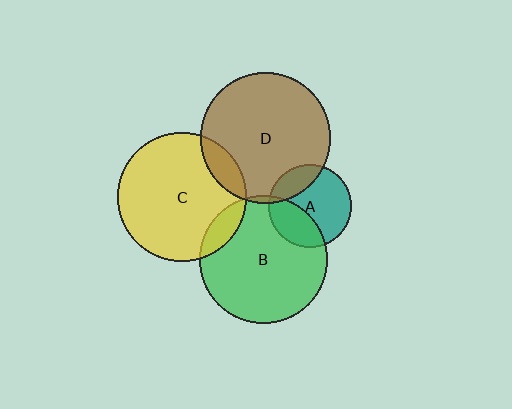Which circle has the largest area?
Circle D (brown).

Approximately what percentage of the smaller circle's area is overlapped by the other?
Approximately 5%.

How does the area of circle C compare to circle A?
Approximately 2.4 times.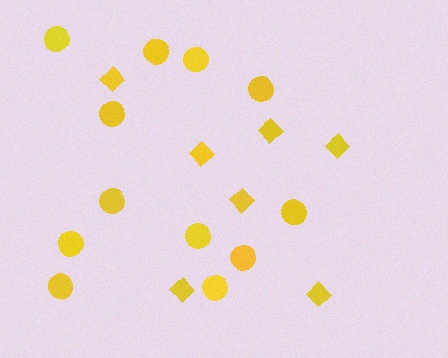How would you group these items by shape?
There are 2 groups: one group of circles (12) and one group of diamonds (7).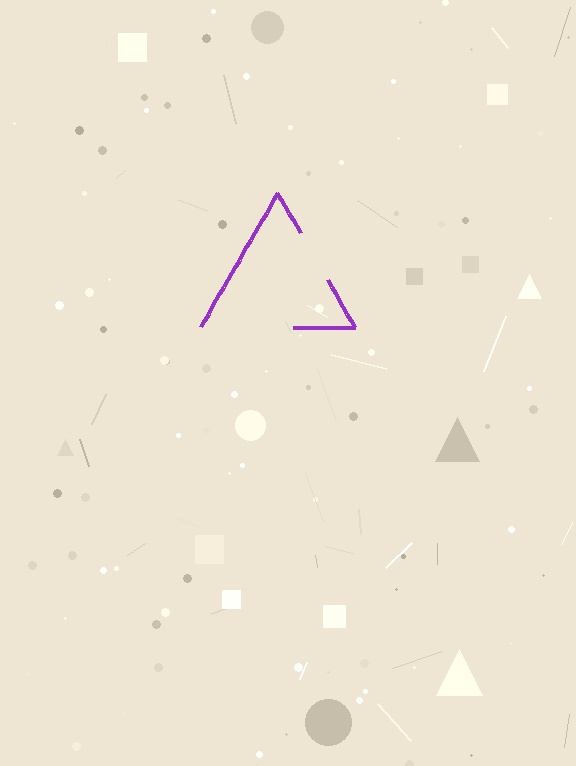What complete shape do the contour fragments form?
The contour fragments form a triangle.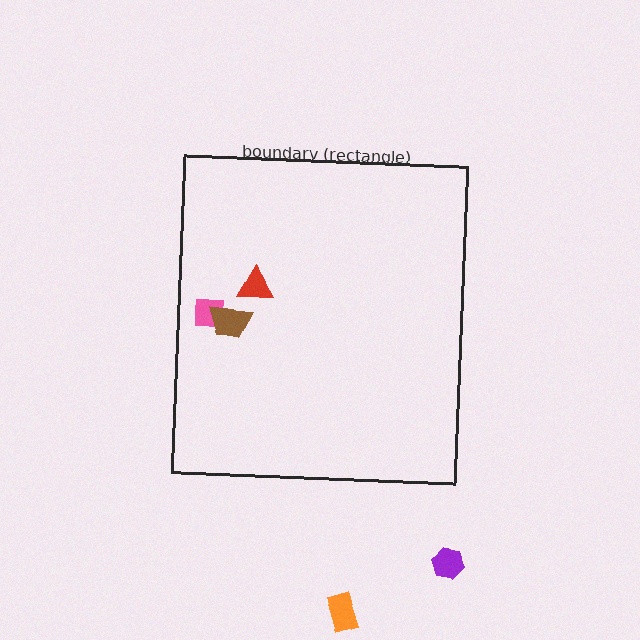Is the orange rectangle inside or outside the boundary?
Outside.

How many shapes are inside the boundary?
3 inside, 2 outside.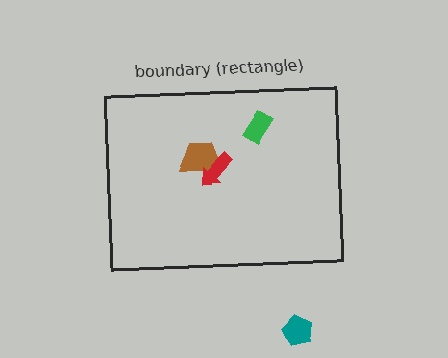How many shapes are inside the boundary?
3 inside, 1 outside.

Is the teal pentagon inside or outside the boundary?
Outside.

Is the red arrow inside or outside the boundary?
Inside.